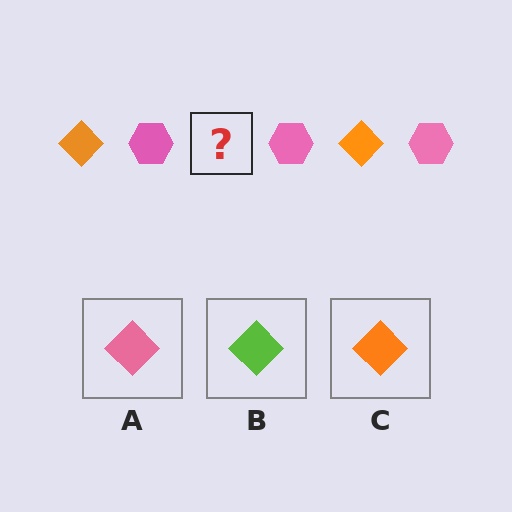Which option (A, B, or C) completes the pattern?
C.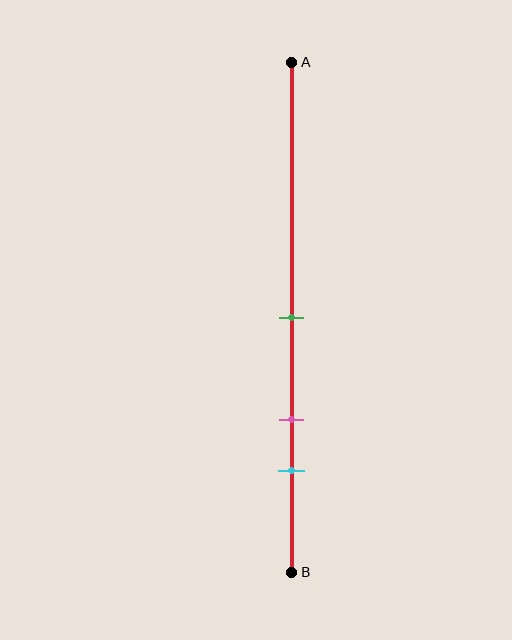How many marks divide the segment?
There are 3 marks dividing the segment.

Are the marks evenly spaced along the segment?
Yes, the marks are approximately evenly spaced.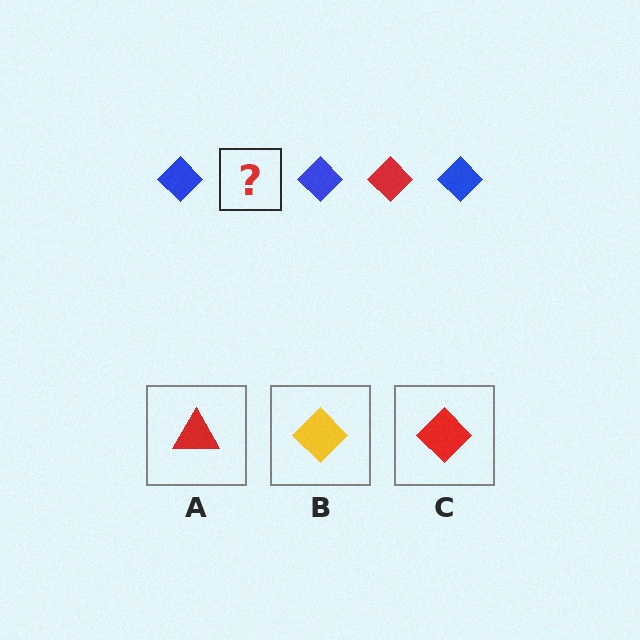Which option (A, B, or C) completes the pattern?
C.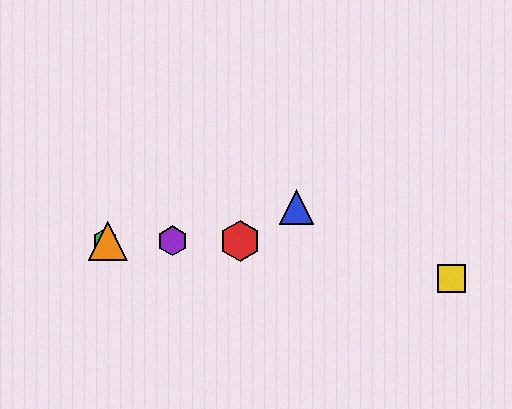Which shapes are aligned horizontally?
The red hexagon, the green hexagon, the purple hexagon, the orange triangle are aligned horizontally.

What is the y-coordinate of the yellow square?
The yellow square is at y≈278.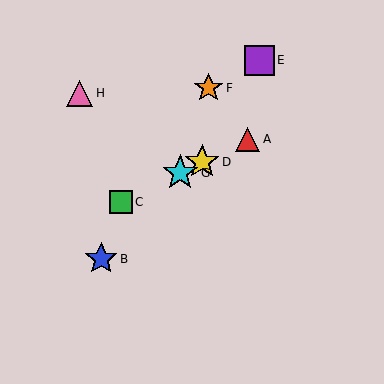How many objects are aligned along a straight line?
4 objects (A, C, D, G) are aligned along a straight line.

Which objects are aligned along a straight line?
Objects A, C, D, G are aligned along a straight line.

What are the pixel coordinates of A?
Object A is at (248, 139).